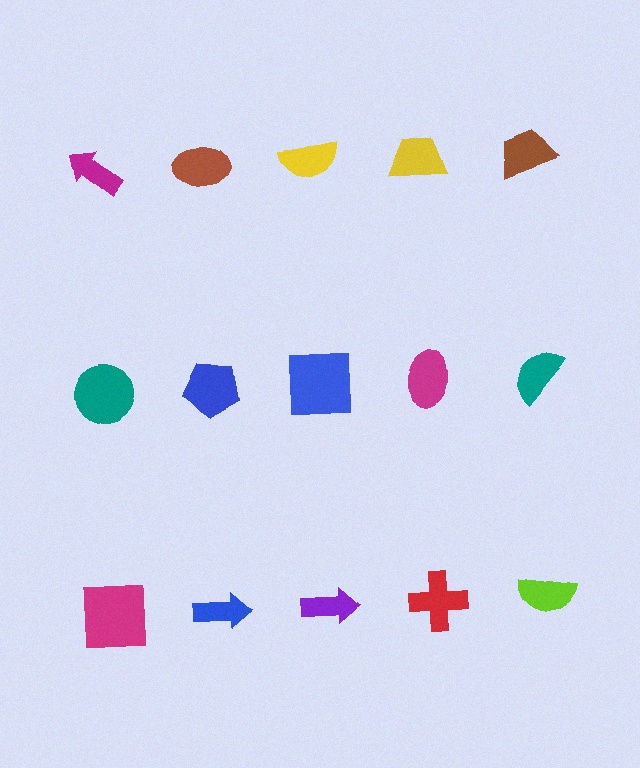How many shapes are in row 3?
5 shapes.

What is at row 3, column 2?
A blue arrow.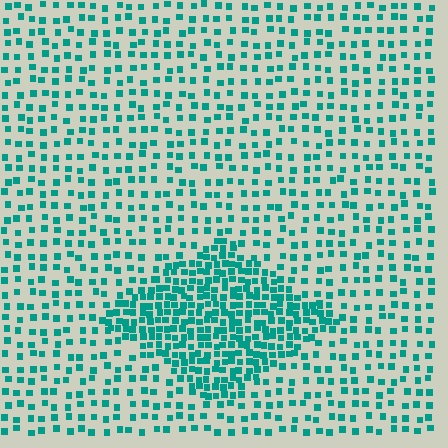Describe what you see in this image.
The image contains small teal elements arranged at two different densities. A diamond-shaped region is visible where the elements are more densely packed than the surrounding area.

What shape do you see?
I see a diamond.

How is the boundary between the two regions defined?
The boundary is defined by a change in element density (approximately 2.3x ratio). All elements are the same color, size, and shape.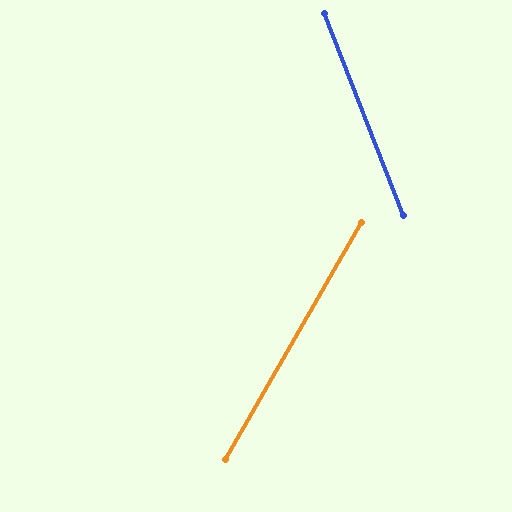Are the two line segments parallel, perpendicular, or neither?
Neither parallel nor perpendicular — they differ by about 51°.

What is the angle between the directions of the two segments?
Approximately 51 degrees.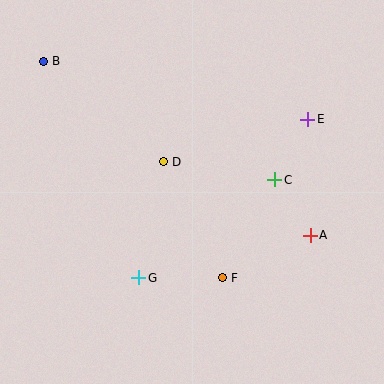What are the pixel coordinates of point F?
Point F is at (222, 278).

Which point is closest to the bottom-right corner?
Point A is closest to the bottom-right corner.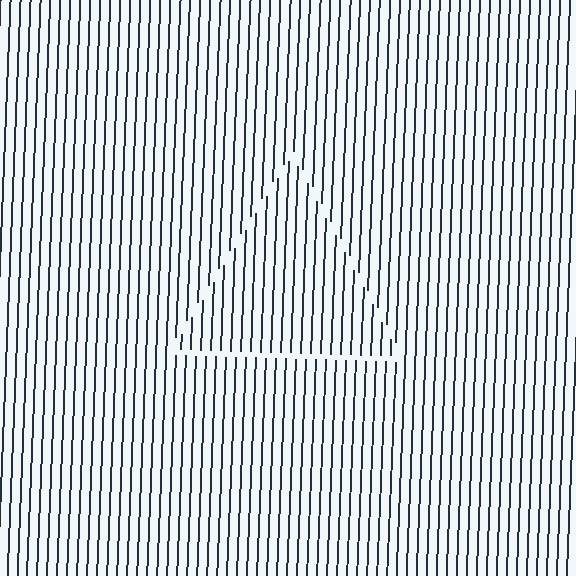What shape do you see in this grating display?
An illusory triangle. The interior of the shape contains the same grating, shifted by half a period — the contour is defined by the phase discontinuity where line-ends from the inner and outer gratings abut.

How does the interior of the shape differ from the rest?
The interior of the shape contains the same grating, shifted by half a period — the contour is defined by the phase discontinuity where line-ends from the inner and outer gratings abut.